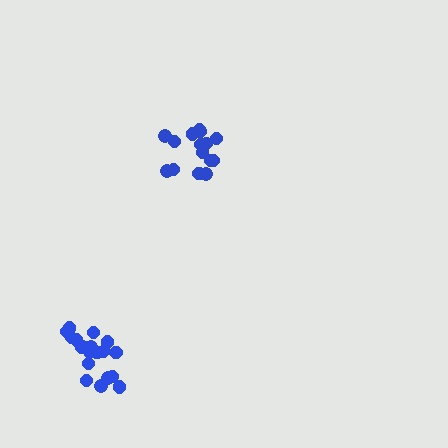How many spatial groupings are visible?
There are 2 spatial groupings.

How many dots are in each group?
Group 1: 19 dots, Group 2: 15 dots (34 total).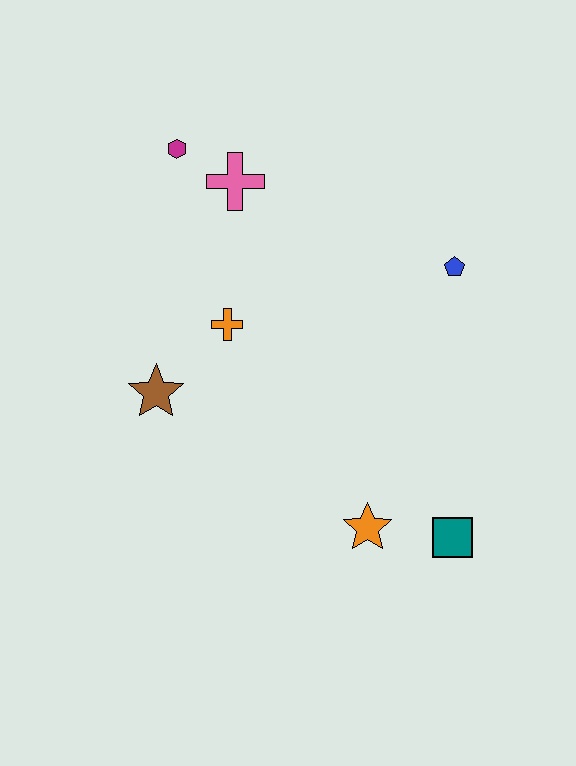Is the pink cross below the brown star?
No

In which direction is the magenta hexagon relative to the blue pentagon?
The magenta hexagon is to the left of the blue pentagon.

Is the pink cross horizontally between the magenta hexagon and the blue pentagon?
Yes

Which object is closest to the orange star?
The teal square is closest to the orange star.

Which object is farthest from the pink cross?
The teal square is farthest from the pink cross.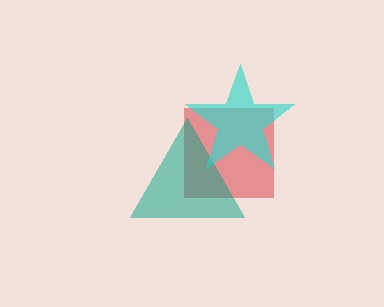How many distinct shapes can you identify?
There are 3 distinct shapes: a red square, a teal triangle, a cyan star.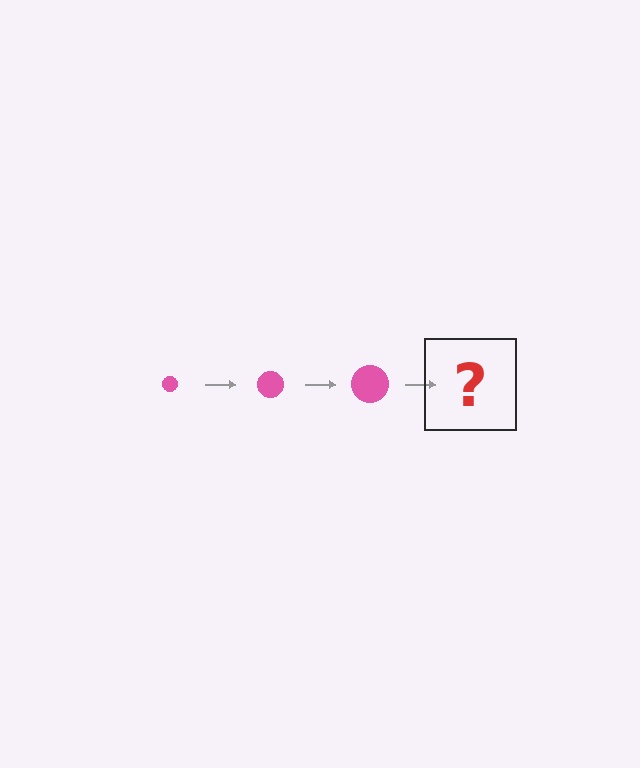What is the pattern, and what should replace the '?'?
The pattern is that the circle gets progressively larger each step. The '?' should be a pink circle, larger than the previous one.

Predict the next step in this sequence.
The next step is a pink circle, larger than the previous one.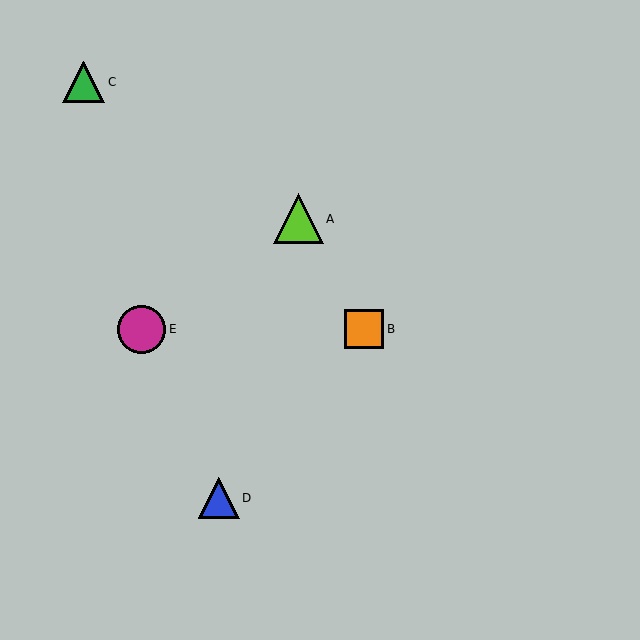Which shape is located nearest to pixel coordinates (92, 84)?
The green triangle (labeled C) at (84, 82) is nearest to that location.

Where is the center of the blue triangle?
The center of the blue triangle is at (219, 498).